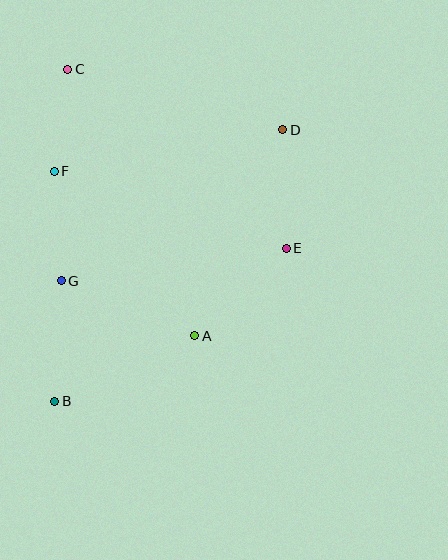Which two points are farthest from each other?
Points B and D are farthest from each other.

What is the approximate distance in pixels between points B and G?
The distance between B and G is approximately 121 pixels.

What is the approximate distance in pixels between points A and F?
The distance between A and F is approximately 216 pixels.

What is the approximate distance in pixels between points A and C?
The distance between A and C is approximately 295 pixels.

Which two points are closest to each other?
Points C and F are closest to each other.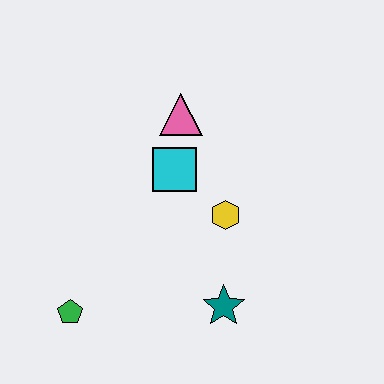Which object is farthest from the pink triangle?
The green pentagon is farthest from the pink triangle.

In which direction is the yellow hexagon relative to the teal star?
The yellow hexagon is above the teal star.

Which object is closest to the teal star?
The yellow hexagon is closest to the teal star.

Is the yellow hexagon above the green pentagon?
Yes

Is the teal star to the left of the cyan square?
No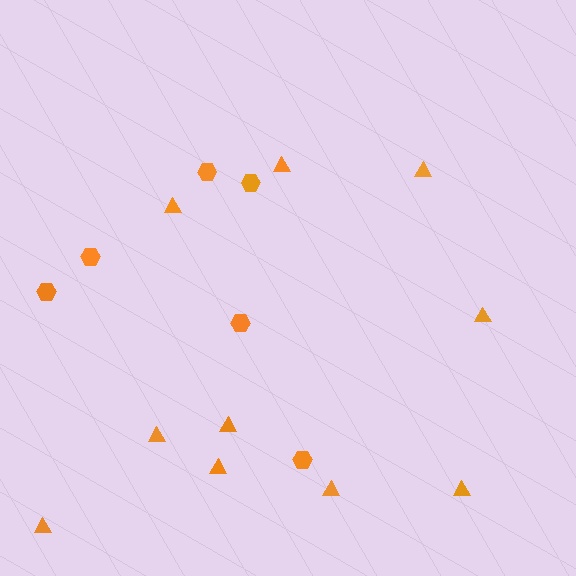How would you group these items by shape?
There are 2 groups: one group of triangles (10) and one group of hexagons (6).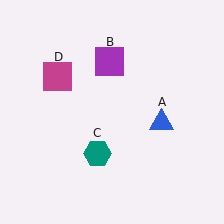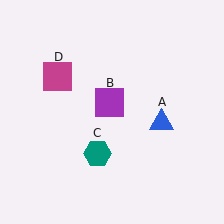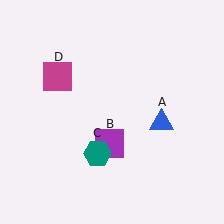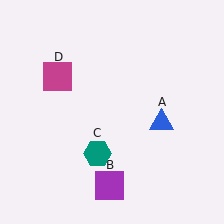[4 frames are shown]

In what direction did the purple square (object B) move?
The purple square (object B) moved down.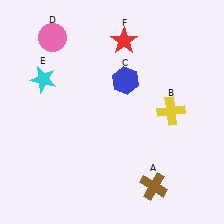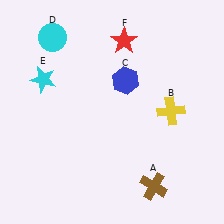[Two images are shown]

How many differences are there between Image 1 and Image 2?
There is 1 difference between the two images.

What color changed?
The circle (D) changed from pink in Image 1 to cyan in Image 2.